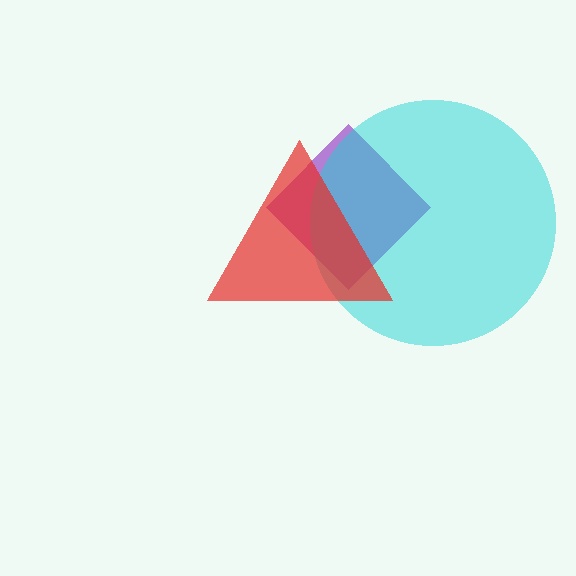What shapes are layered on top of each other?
The layered shapes are: a purple diamond, a cyan circle, a red triangle.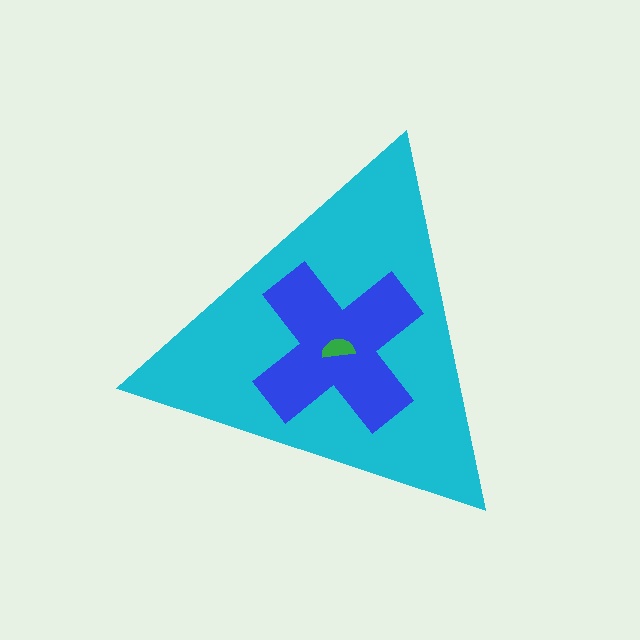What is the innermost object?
The green semicircle.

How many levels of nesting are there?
3.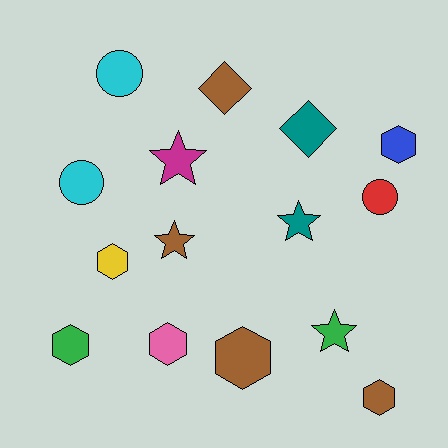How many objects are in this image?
There are 15 objects.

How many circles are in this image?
There are 3 circles.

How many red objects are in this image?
There is 1 red object.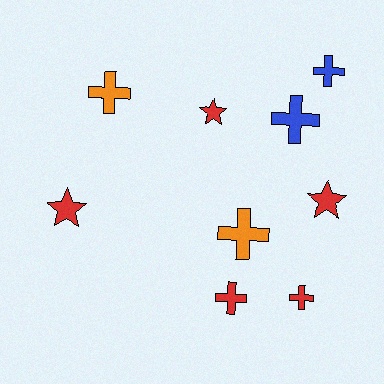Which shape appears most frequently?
Cross, with 6 objects.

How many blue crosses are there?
There are 2 blue crosses.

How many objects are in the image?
There are 9 objects.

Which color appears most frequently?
Red, with 5 objects.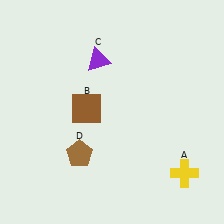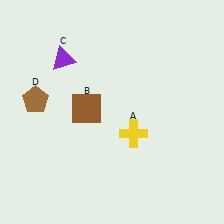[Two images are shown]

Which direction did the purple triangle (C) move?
The purple triangle (C) moved left.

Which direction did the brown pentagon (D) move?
The brown pentagon (D) moved up.